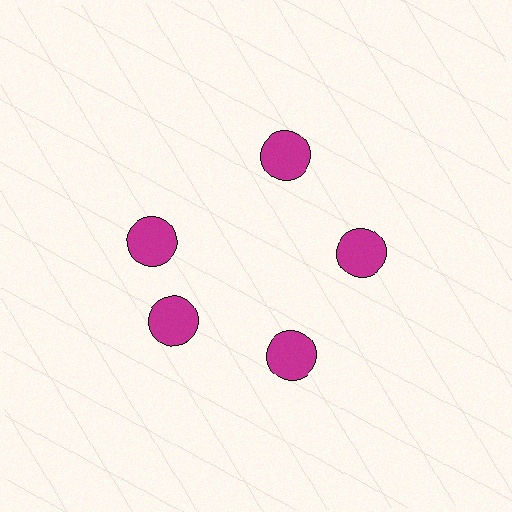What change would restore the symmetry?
The symmetry would be restored by rotating it back into even spacing with its neighbors so that all 5 circles sit at equal angles and equal distance from the center.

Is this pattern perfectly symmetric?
No. The 5 magenta circles are arranged in a ring, but one element near the 10 o'clock position is rotated out of alignment along the ring, breaking the 5-fold rotational symmetry.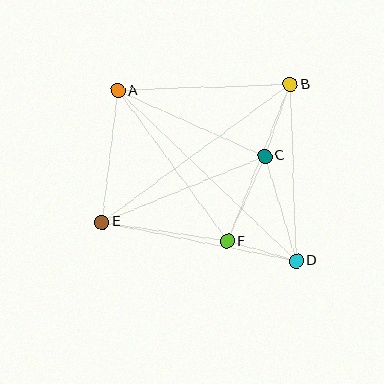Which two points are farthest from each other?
Points A and D are farthest from each other.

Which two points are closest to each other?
Points D and F are closest to each other.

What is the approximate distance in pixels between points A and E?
The distance between A and E is approximately 132 pixels.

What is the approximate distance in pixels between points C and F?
The distance between C and F is approximately 93 pixels.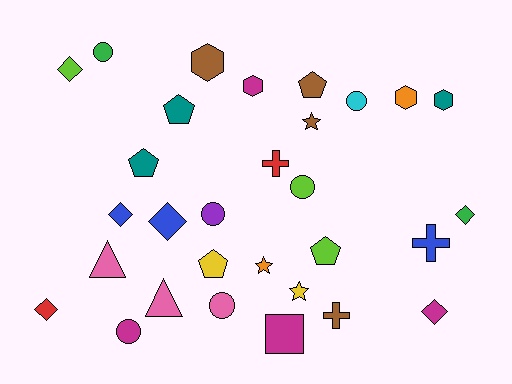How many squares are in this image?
There is 1 square.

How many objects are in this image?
There are 30 objects.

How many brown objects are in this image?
There are 4 brown objects.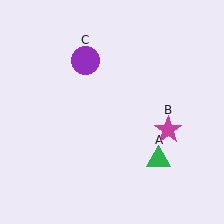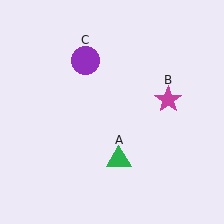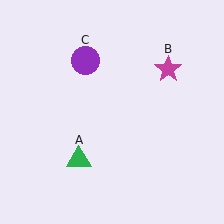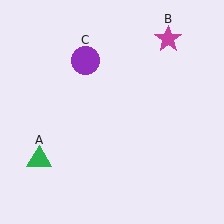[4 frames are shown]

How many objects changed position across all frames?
2 objects changed position: green triangle (object A), magenta star (object B).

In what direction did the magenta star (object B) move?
The magenta star (object B) moved up.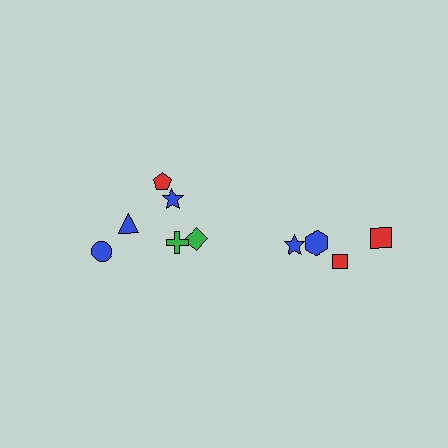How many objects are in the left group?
There are 6 objects.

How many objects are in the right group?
There are 4 objects.